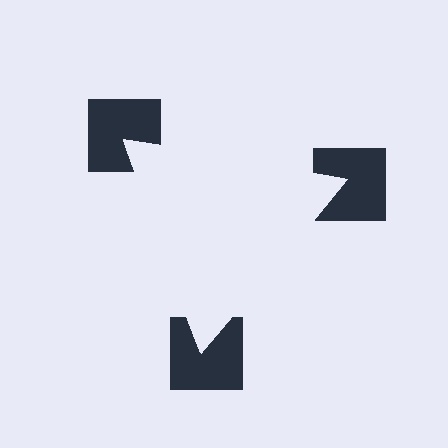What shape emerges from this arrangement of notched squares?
An illusory triangle — its edges are inferred from the aligned wedge cuts in the notched squares, not physically drawn.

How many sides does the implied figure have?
3 sides.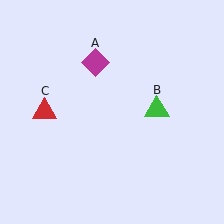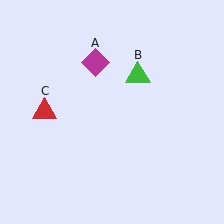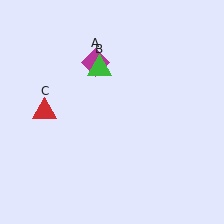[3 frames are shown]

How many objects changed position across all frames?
1 object changed position: green triangle (object B).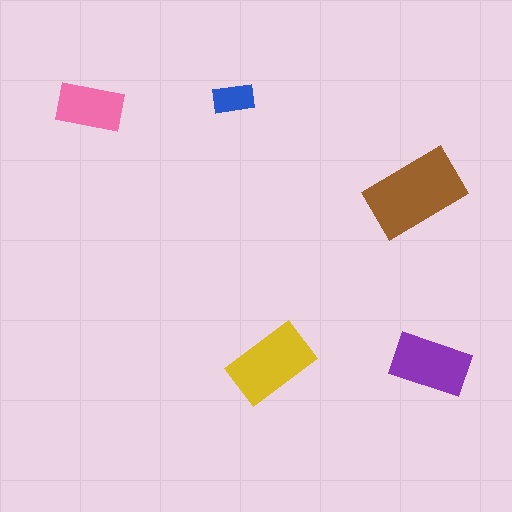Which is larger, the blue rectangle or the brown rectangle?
The brown one.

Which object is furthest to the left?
The pink rectangle is leftmost.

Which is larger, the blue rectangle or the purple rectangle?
The purple one.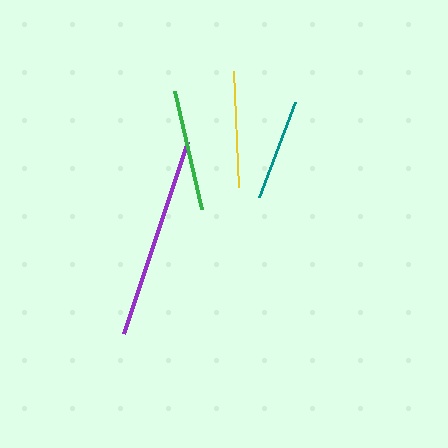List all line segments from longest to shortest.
From longest to shortest: purple, green, yellow, teal.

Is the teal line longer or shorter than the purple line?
The purple line is longer than the teal line.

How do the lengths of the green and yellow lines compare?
The green and yellow lines are approximately the same length.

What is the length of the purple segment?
The purple segment is approximately 201 pixels long.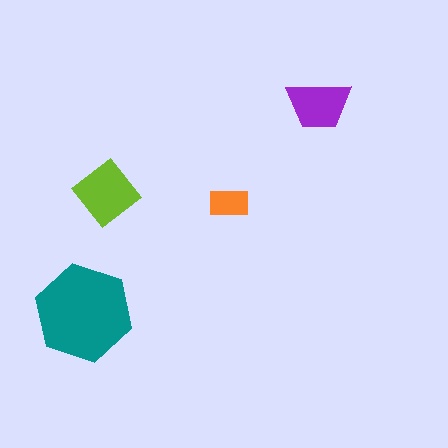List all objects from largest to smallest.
The teal hexagon, the lime diamond, the purple trapezoid, the orange rectangle.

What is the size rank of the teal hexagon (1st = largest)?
1st.